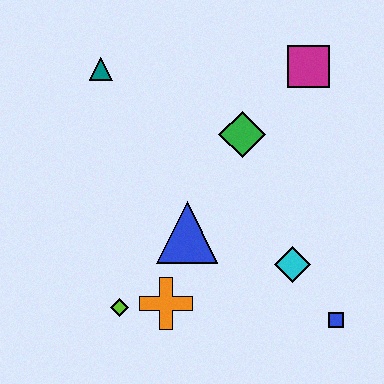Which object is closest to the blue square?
The cyan diamond is closest to the blue square.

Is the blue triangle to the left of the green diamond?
Yes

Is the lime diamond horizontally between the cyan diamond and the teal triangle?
Yes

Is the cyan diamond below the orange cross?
No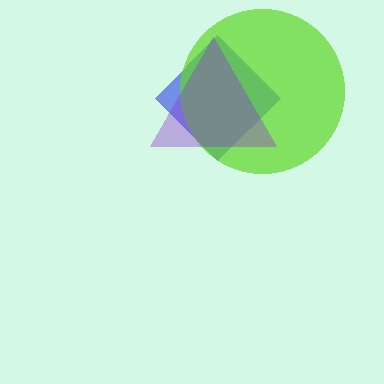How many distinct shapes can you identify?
There are 3 distinct shapes: a blue diamond, a lime circle, a purple triangle.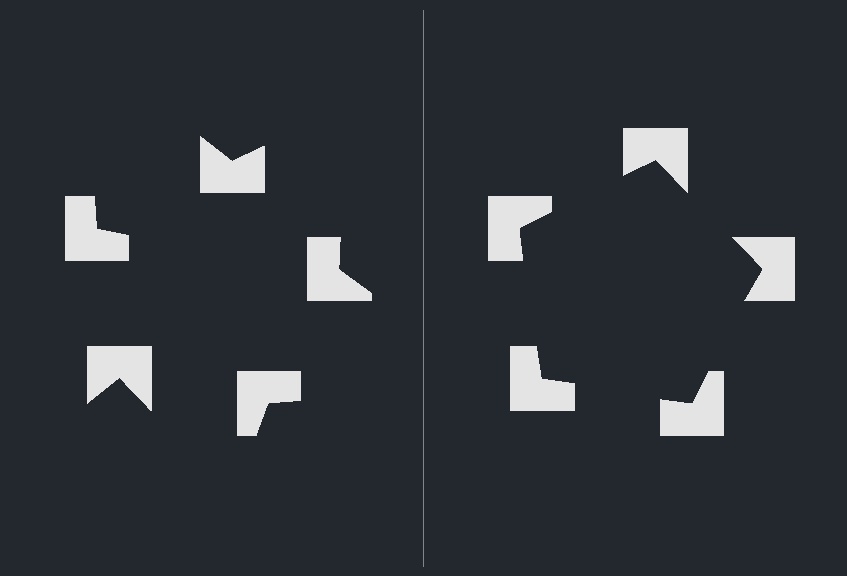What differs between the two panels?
The notched squares are positioned identically on both sides; only the wedge orientations differ. On the right they align to a pentagon; on the left they are misaligned.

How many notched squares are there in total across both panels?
10 — 5 on each side.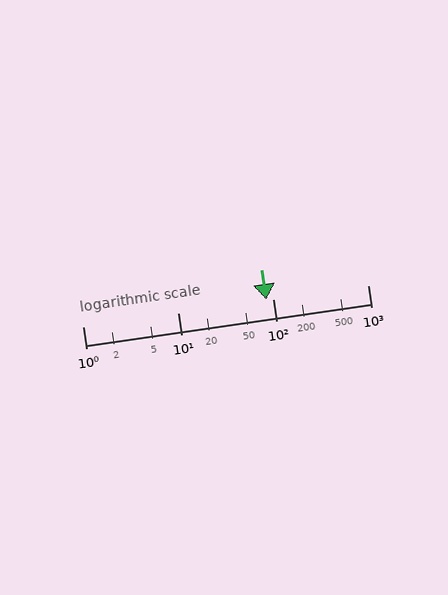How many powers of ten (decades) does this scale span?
The scale spans 3 decades, from 1 to 1000.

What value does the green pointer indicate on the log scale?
The pointer indicates approximately 85.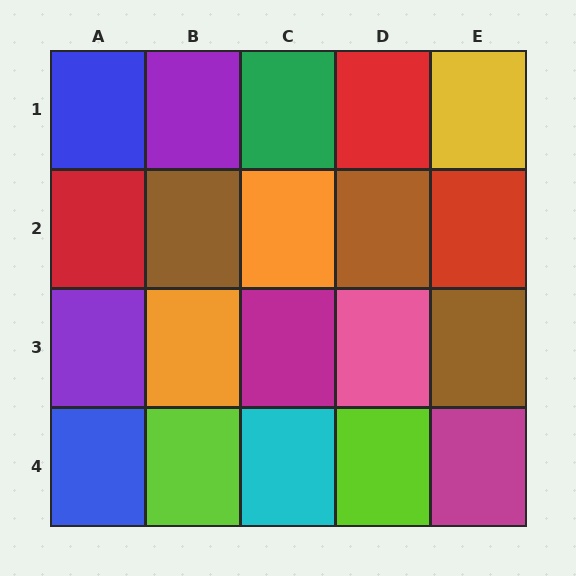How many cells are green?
1 cell is green.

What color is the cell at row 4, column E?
Magenta.